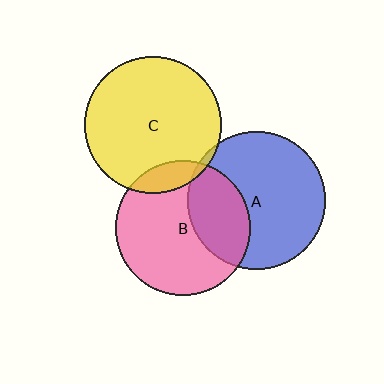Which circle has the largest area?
Circle A (blue).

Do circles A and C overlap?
Yes.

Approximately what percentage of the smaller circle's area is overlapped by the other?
Approximately 5%.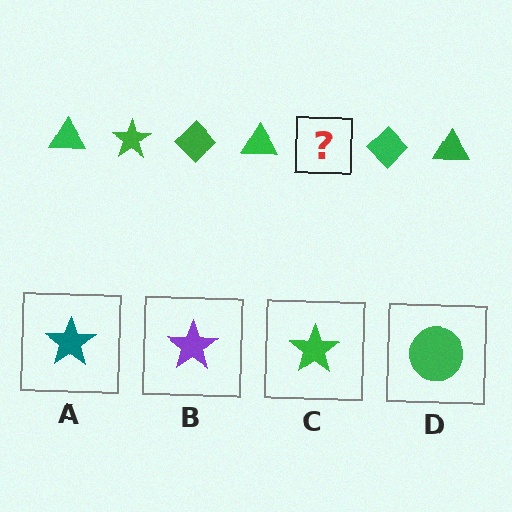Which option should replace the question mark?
Option C.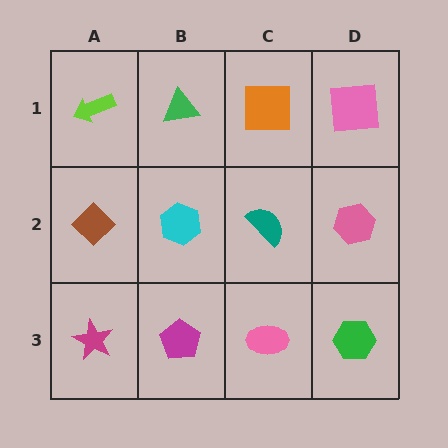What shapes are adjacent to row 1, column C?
A teal semicircle (row 2, column C), a green triangle (row 1, column B), a pink square (row 1, column D).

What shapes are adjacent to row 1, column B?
A cyan hexagon (row 2, column B), a lime arrow (row 1, column A), an orange square (row 1, column C).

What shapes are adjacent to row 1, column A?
A brown diamond (row 2, column A), a green triangle (row 1, column B).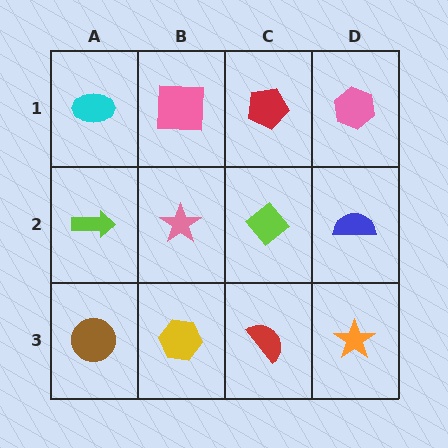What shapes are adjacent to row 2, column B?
A pink square (row 1, column B), a yellow hexagon (row 3, column B), a lime arrow (row 2, column A), a lime diamond (row 2, column C).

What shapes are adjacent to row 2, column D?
A pink hexagon (row 1, column D), an orange star (row 3, column D), a lime diamond (row 2, column C).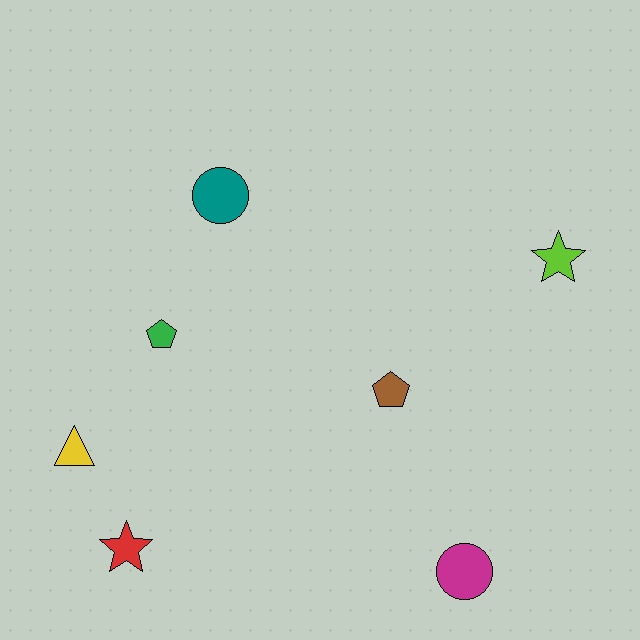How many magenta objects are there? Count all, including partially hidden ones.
There is 1 magenta object.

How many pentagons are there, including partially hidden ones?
There are 2 pentagons.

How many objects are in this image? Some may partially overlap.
There are 7 objects.